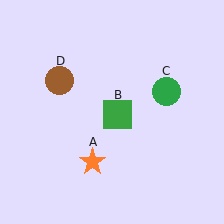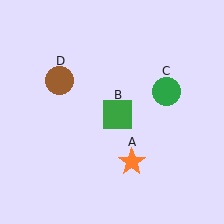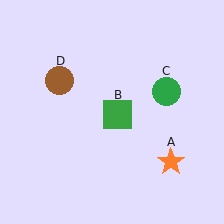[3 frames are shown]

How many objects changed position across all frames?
1 object changed position: orange star (object A).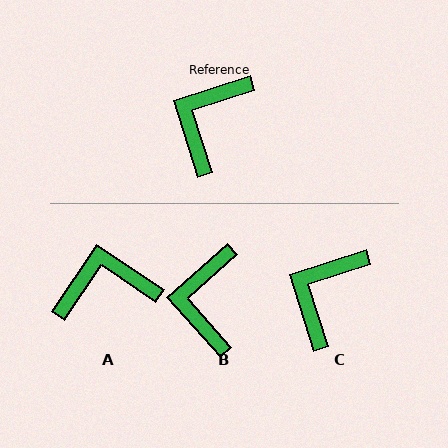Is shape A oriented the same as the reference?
No, it is off by about 52 degrees.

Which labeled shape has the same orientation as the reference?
C.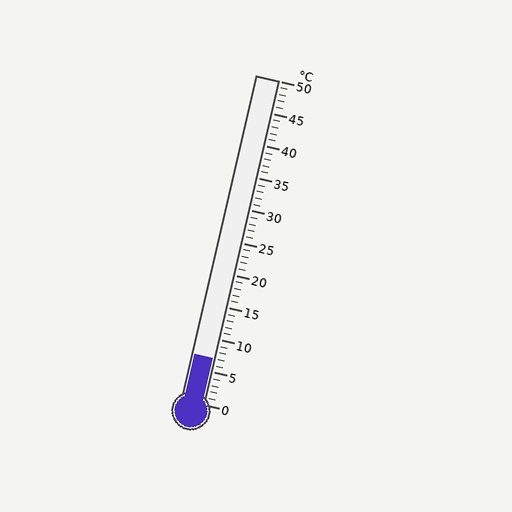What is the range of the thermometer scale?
The thermometer scale ranges from 0°C to 50°C.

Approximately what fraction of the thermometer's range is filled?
The thermometer is filled to approximately 15% of its range.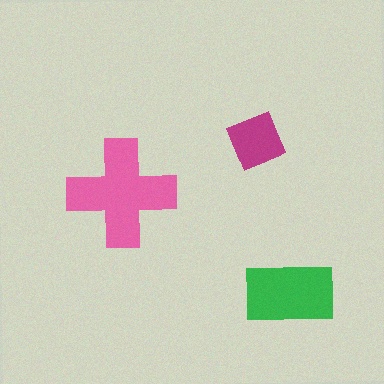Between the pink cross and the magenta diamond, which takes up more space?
The pink cross.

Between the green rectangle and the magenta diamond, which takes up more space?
The green rectangle.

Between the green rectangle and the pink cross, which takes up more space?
The pink cross.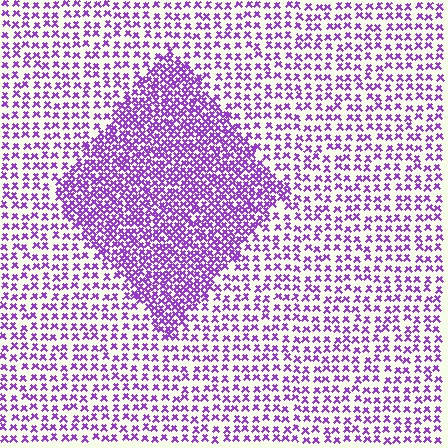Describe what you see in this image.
The image contains small purple elements arranged at two different densities. A diamond-shaped region is visible where the elements are more densely packed than the surrounding area.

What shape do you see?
I see a diamond.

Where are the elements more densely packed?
The elements are more densely packed inside the diamond boundary.